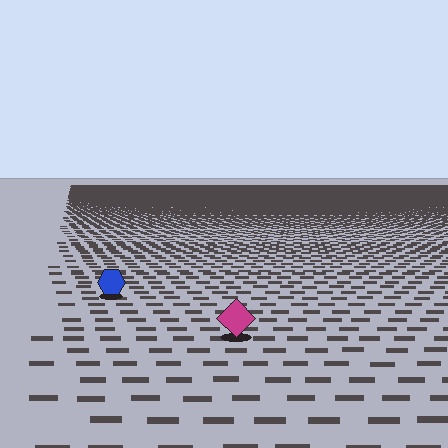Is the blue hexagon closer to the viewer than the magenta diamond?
No. The magenta diamond is closer — you can tell from the texture gradient: the ground texture is coarser near it.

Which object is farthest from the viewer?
The blue hexagon is farthest from the viewer. It appears smaller and the ground texture around it is denser.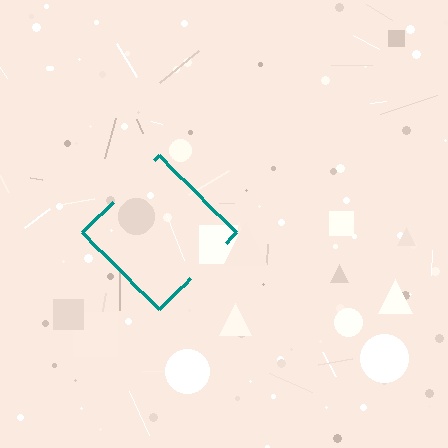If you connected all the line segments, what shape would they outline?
They would outline a diamond.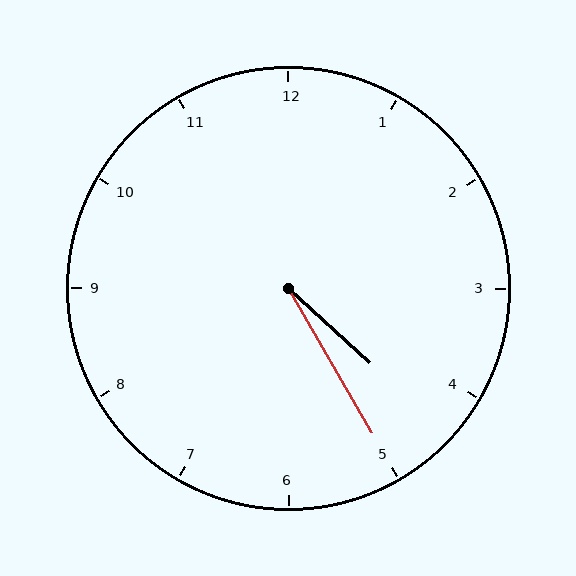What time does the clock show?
4:25.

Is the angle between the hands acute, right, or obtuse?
It is acute.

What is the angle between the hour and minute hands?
Approximately 18 degrees.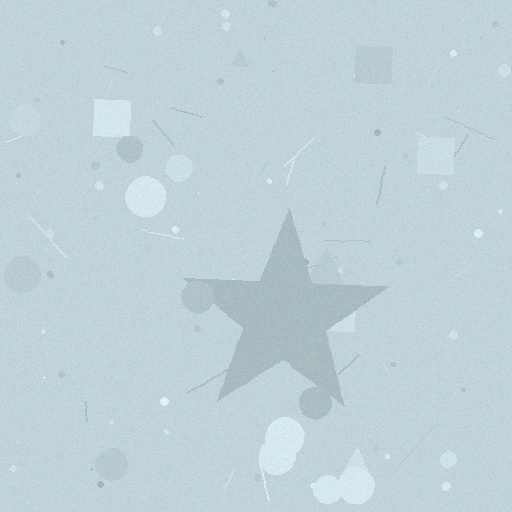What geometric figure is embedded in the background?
A star is embedded in the background.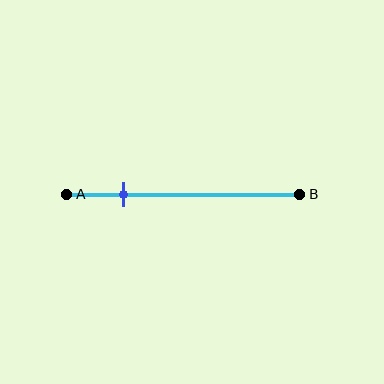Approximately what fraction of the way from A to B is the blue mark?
The blue mark is approximately 25% of the way from A to B.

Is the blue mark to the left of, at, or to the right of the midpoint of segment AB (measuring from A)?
The blue mark is to the left of the midpoint of segment AB.